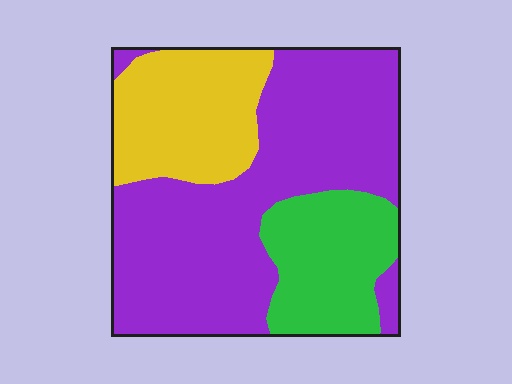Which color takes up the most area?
Purple, at roughly 55%.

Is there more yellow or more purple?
Purple.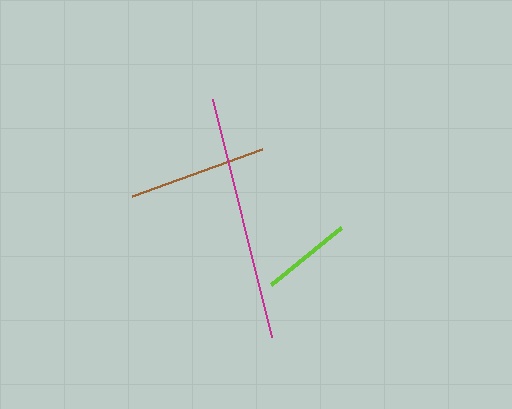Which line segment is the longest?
The magenta line is the longest at approximately 245 pixels.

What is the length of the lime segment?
The lime segment is approximately 91 pixels long.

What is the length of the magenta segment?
The magenta segment is approximately 245 pixels long.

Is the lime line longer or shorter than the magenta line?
The magenta line is longer than the lime line.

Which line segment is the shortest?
The lime line is the shortest at approximately 91 pixels.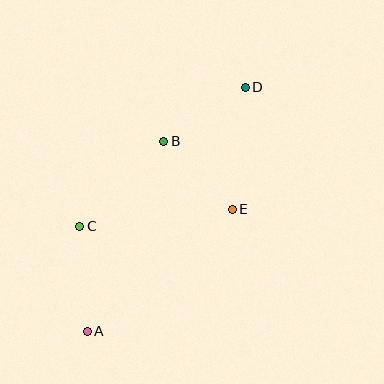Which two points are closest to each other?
Points B and E are closest to each other.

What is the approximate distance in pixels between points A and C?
The distance between A and C is approximately 105 pixels.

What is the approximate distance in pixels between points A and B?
The distance between A and B is approximately 205 pixels.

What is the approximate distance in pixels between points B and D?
The distance between B and D is approximately 97 pixels.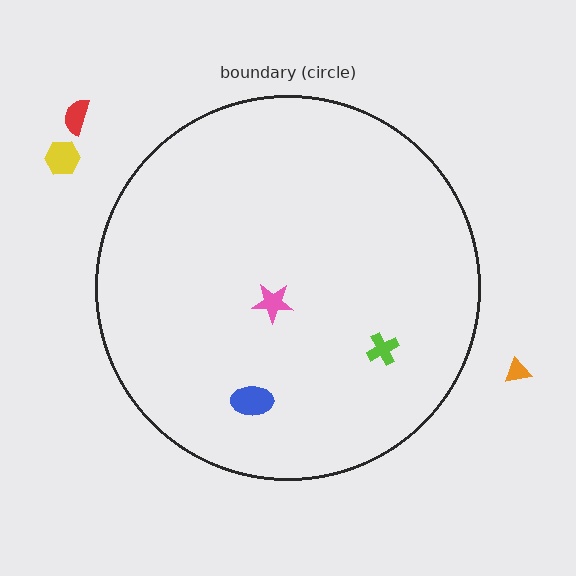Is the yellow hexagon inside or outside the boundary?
Outside.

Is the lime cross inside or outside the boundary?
Inside.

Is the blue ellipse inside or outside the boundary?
Inside.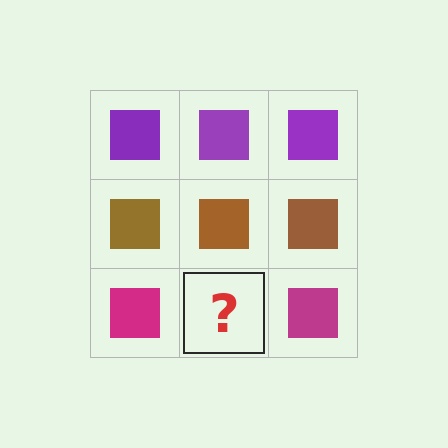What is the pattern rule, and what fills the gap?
The rule is that each row has a consistent color. The gap should be filled with a magenta square.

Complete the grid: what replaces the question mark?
The question mark should be replaced with a magenta square.